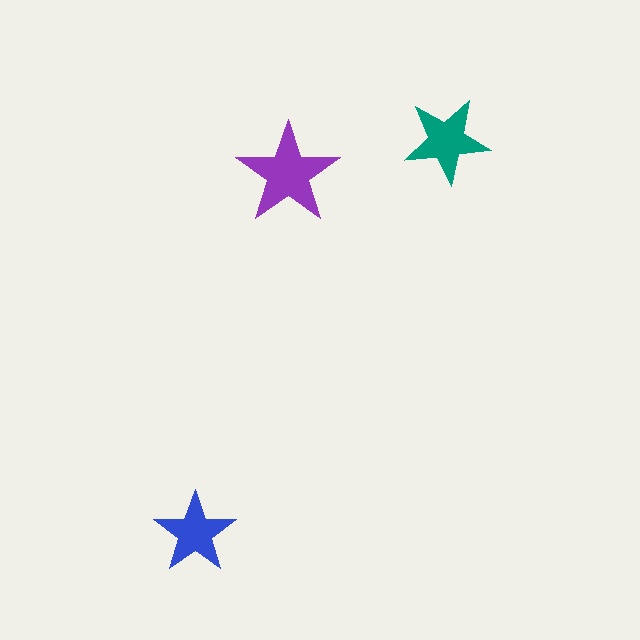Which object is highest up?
The teal star is topmost.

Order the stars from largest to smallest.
the purple one, the teal one, the blue one.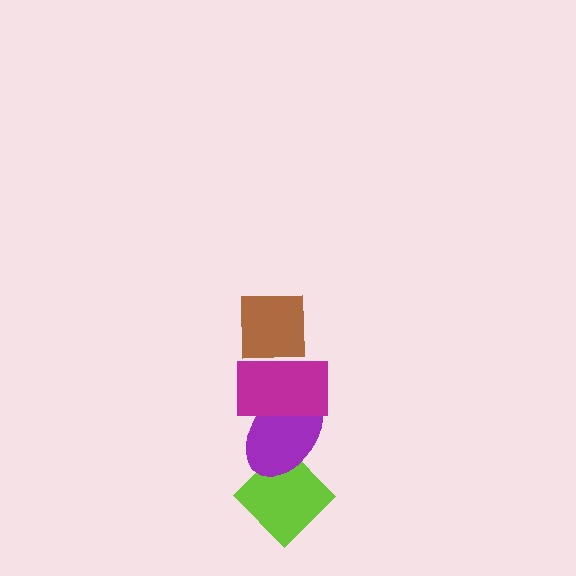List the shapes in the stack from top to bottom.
From top to bottom: the brown square, the magenta rectangle, the purple ellipse, the lime diamond.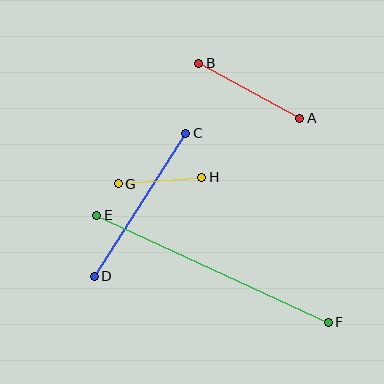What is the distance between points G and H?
The distance is approximately 83 pixels.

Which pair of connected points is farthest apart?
Points E and F are farthest apart.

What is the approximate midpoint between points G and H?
The midpoint is at approximately (160, 181) pixels.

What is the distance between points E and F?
The distance is approximately 255 pixels.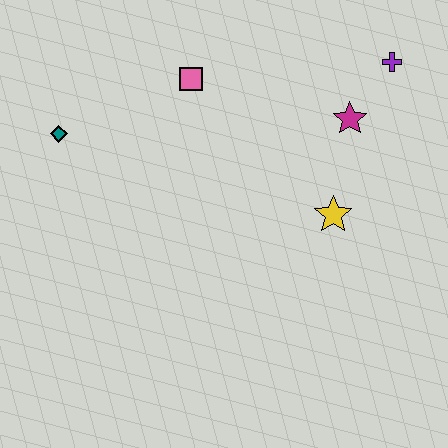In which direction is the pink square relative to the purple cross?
The pink square is to the left of the purple cross.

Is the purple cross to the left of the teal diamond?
No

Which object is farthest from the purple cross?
The teal diamond is farthest from the purple cross.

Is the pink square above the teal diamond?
Yes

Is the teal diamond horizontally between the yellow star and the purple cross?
No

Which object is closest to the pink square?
The teal diamond is closest to the pink square.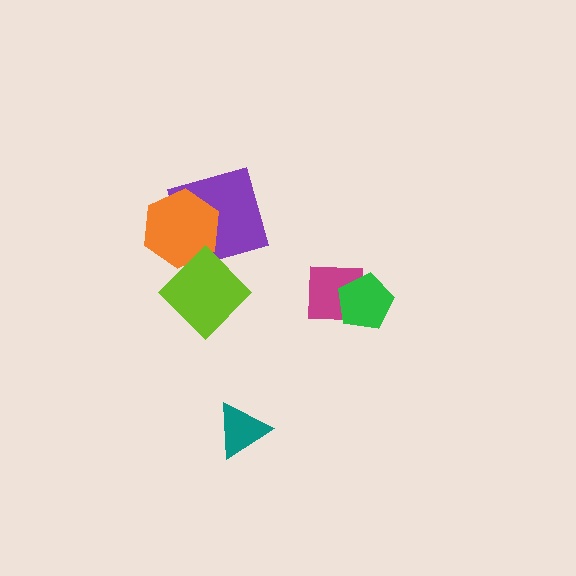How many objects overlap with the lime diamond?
2 objects overlap with the lime diamond.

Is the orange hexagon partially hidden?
Yes, it is partially covered by another shape.